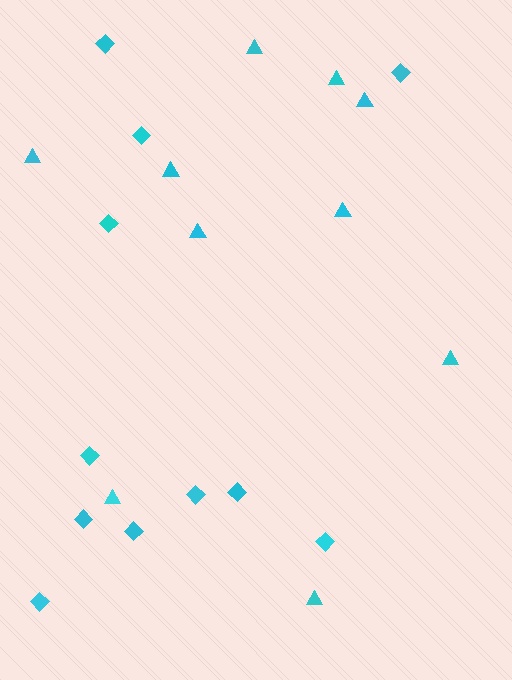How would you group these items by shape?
There are 2 groups: one group of triangles (10) and one group of diamonds (11).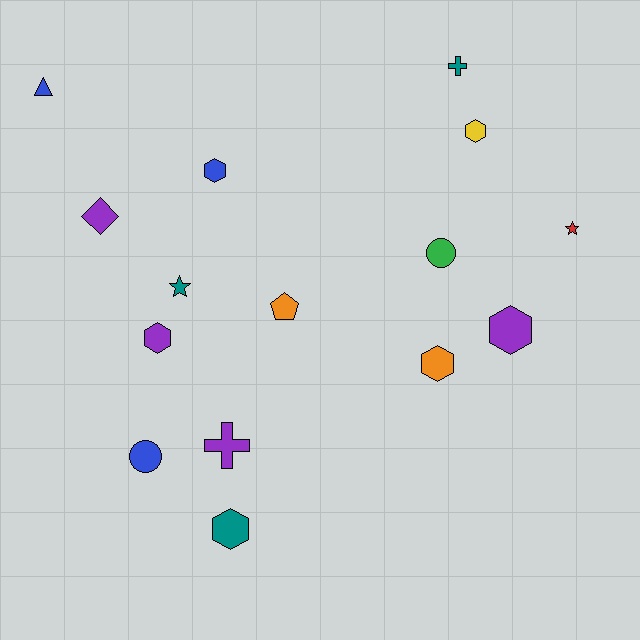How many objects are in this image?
There are 15 objects.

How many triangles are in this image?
There is 1 triangle.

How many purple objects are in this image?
There are 4 purple objects.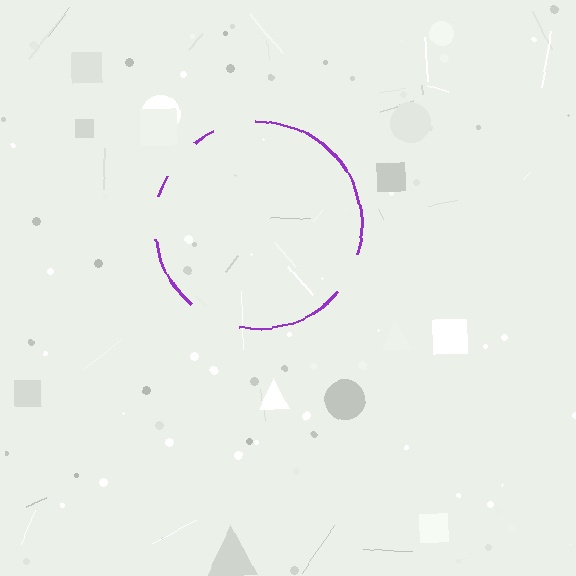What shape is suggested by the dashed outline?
The dashed outline suggests a circle.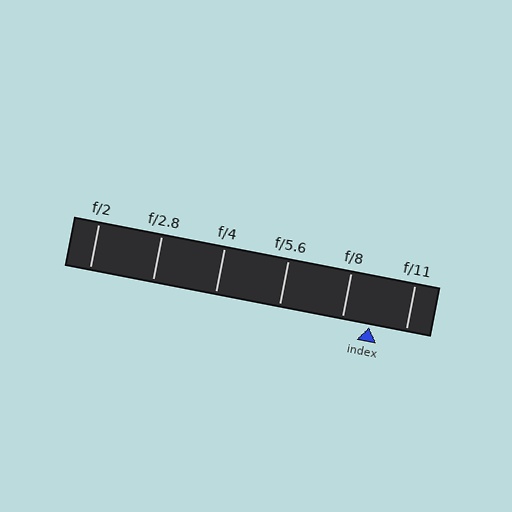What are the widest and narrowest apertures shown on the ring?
The widest aperture shown is f/2 and the narrowest is f/11.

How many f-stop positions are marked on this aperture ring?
There are 6 f-stop positions marked.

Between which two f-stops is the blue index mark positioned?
The index mark is between f/8 and f/11.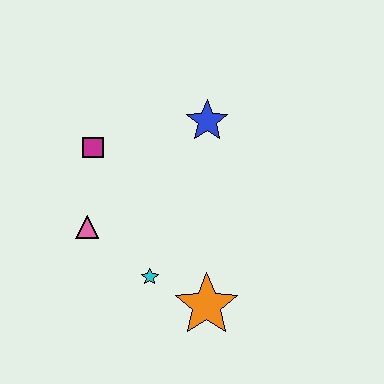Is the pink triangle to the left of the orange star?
Yes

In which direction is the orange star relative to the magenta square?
The orange star is below the magenta square.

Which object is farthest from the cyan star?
The blue star is farthest from the cyan star.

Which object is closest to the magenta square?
The pink triangle is closest to the magenta square.